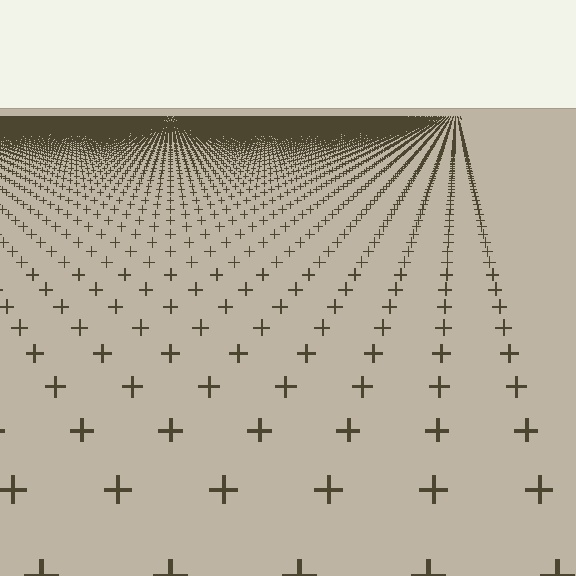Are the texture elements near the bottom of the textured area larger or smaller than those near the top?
Larger. Near the bottom, elements are closer to the viewer and appear at a bigger on-screen size.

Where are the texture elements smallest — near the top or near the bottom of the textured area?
Near the top.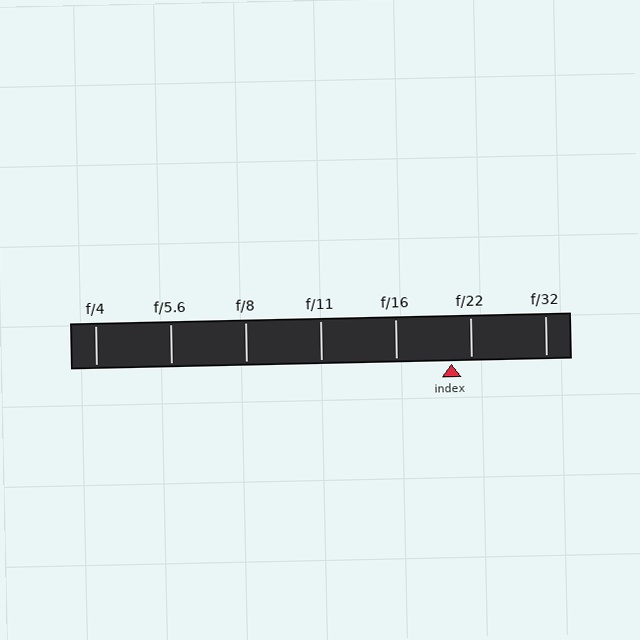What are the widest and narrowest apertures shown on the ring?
The widest aperture shown is f/4 and the narrowest is f/32.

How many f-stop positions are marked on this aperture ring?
There are 7 f-stop positions marked.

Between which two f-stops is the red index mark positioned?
The index mark is between f/16 and f/22.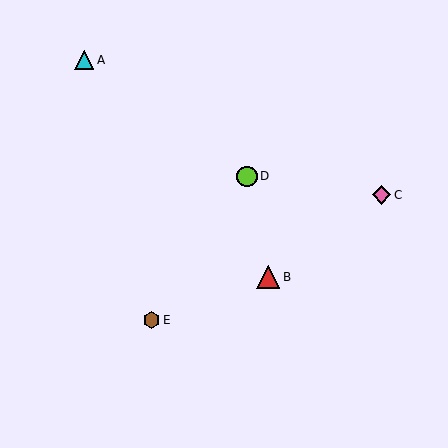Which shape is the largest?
The red triangle (labeled B) is the largest.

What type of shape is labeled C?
Shape C is a pink diamond.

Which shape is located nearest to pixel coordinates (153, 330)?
The brown hexagon (labeled E) at (152, 320) is nearest to that location.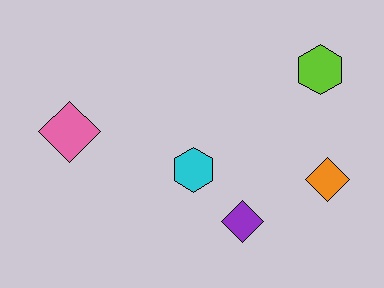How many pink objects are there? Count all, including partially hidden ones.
There is 1 pink object.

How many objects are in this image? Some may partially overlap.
There are 5 objects.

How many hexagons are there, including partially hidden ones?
There are 2 hexagons.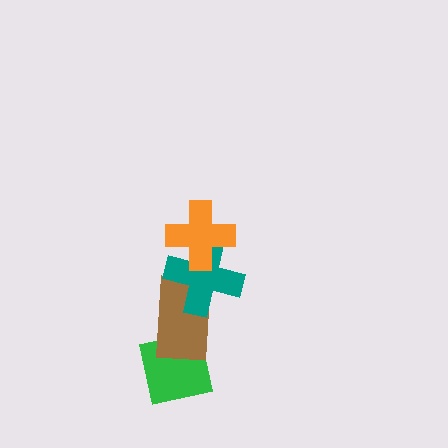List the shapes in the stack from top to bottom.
From top to bottom: the orange cross, the teal cross, the brown rectangle, the green square.